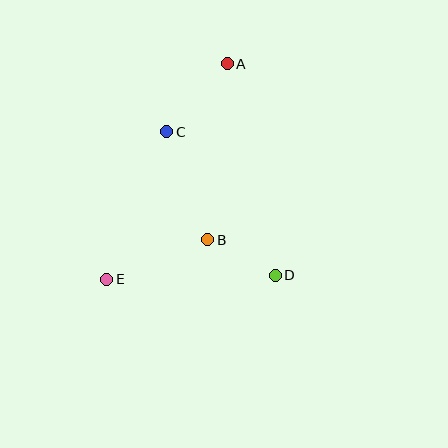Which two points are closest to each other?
Points B and D are closest to each other.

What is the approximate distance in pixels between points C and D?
The distance between C and D is approximately 180 pixels.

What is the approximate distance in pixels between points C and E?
The distance between C and E is approximately 159 pixels.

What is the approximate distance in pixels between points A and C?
The distance between A and C is approximately 91 pixels.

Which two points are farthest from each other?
Points A and E are farthest from each other.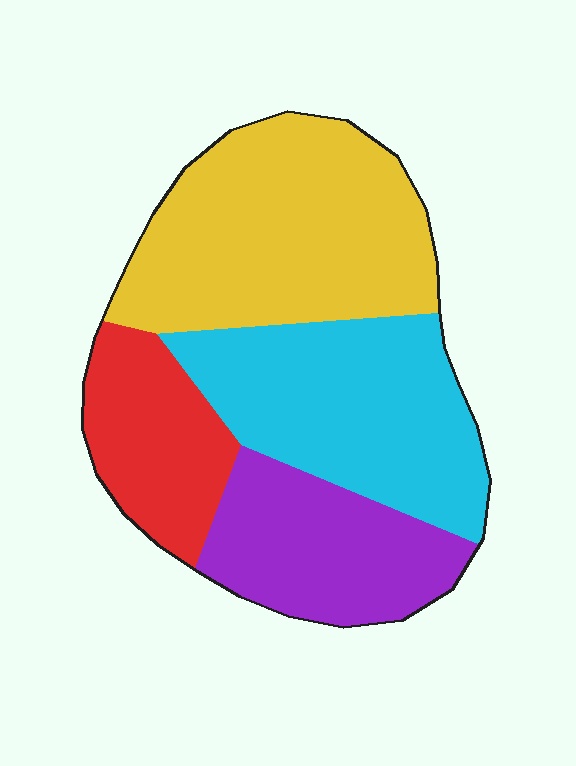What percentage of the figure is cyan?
Cyan covers 29% of the figure.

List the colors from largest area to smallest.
From largest to smallest: yellow, cyan, purple, red.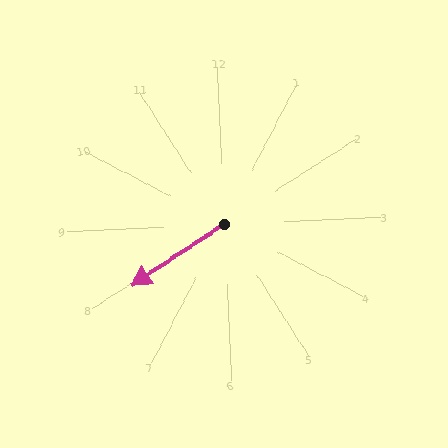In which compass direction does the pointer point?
Southwest.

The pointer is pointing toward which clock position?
Roughly 8 o'clock.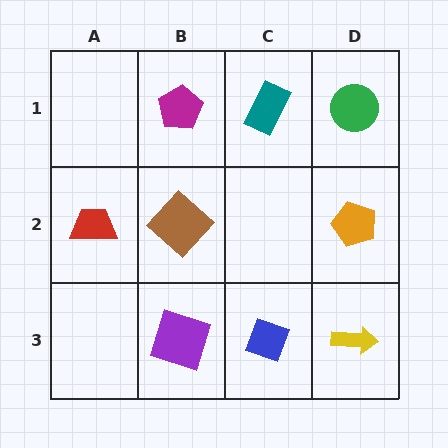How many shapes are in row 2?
3 shapes.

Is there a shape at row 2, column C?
No, that cell is empty.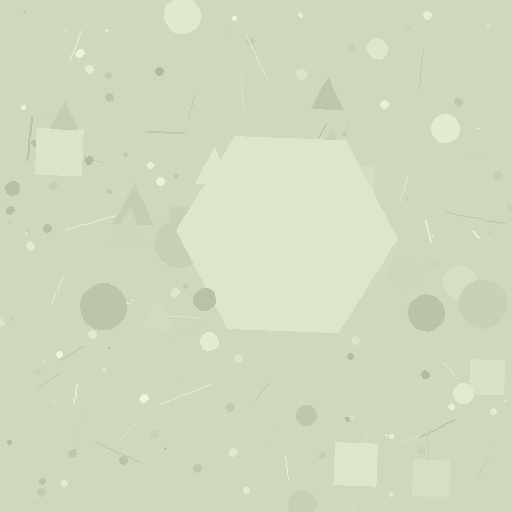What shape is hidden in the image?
A hexagon is hidden in the image.